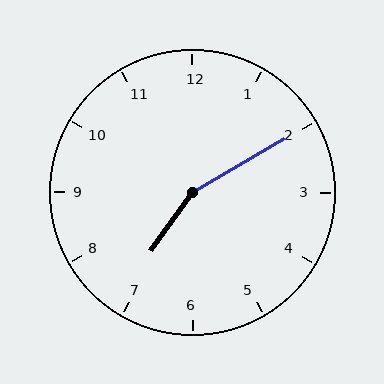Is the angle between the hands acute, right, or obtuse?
It is obtuse.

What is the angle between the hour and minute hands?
Approximately 155 degrees.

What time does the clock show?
7:10.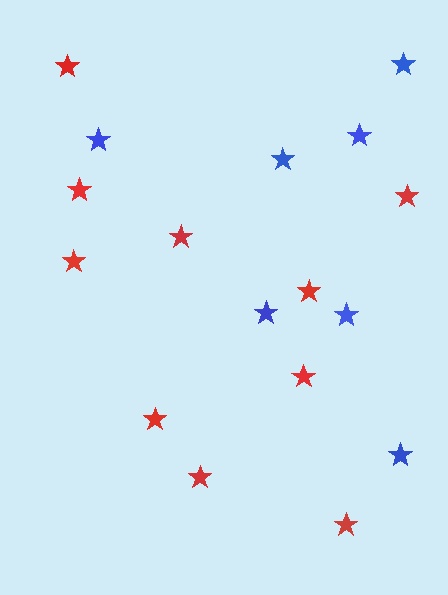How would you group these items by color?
There are 2 groups: one group of blue stars (7) and one group of red stars (10).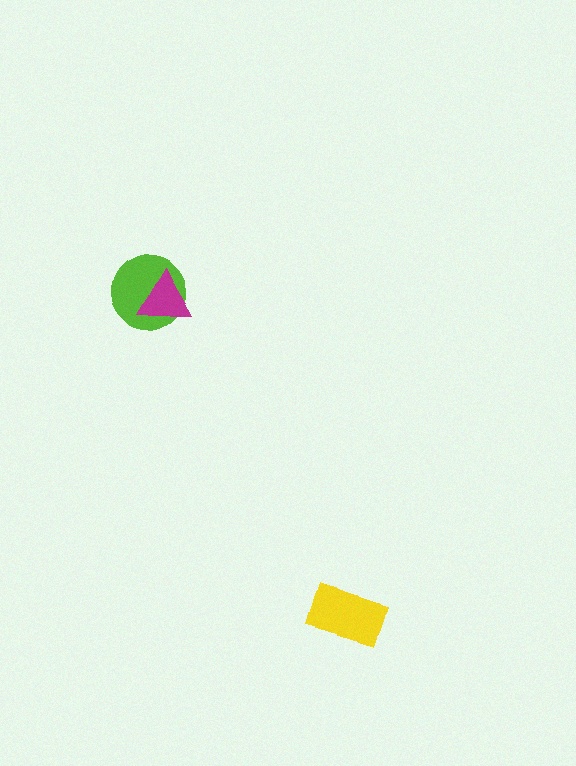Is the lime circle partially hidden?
Yes, it is partially covered by another shape.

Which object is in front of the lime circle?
The magenta triangle is in front of the lime circle.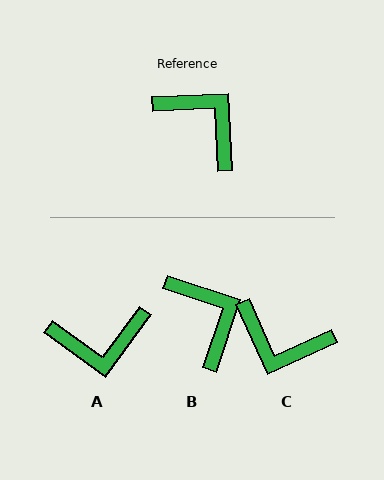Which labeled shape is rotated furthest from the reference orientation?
C, about 158 degrees away.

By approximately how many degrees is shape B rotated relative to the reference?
Approximately 21 degrees clockwise.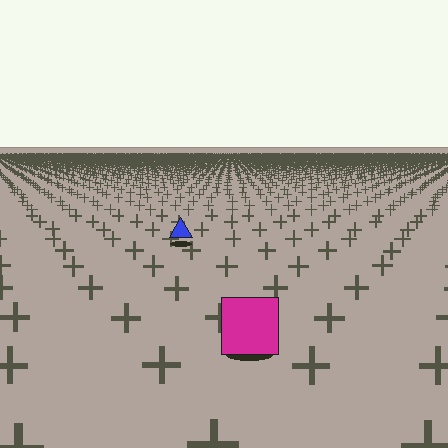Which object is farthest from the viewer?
The blue triangle is farthest from the viewer. It appears smaller and the ground texture around it is denser.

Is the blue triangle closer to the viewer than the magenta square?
No. The magenta square is closer — you can tell from the texture gradient: the ground texture is coarser near it.